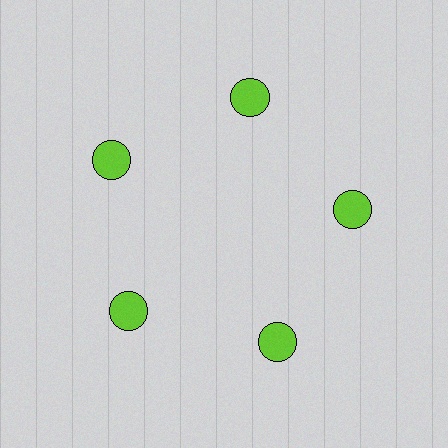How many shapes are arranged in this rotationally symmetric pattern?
There are 5 shapes, arranged in 5 groups of 1.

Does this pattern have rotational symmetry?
Yes, this pattern has 5-fold rotational symmetry. It looks the same after rotating 72 degrees around the center.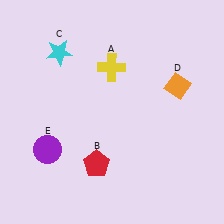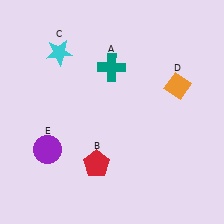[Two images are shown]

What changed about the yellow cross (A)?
In Image 1, A is yellow. In Image 2, it changed to teal.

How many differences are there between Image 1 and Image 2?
There is 1 difference between the two images.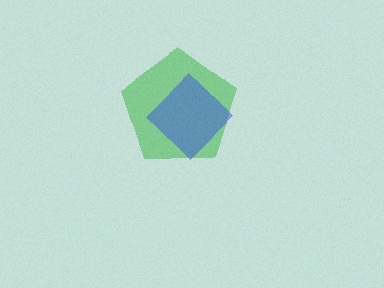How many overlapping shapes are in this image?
There are 2 overlapping shapes in the image.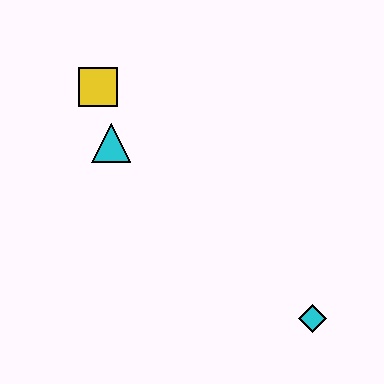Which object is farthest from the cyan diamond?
The yellow square is farthest from the cyan diamond.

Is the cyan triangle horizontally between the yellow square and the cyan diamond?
Yes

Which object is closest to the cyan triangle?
The yellow square is closest to the cyan triangle.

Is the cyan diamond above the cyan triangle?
No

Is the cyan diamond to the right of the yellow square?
Yes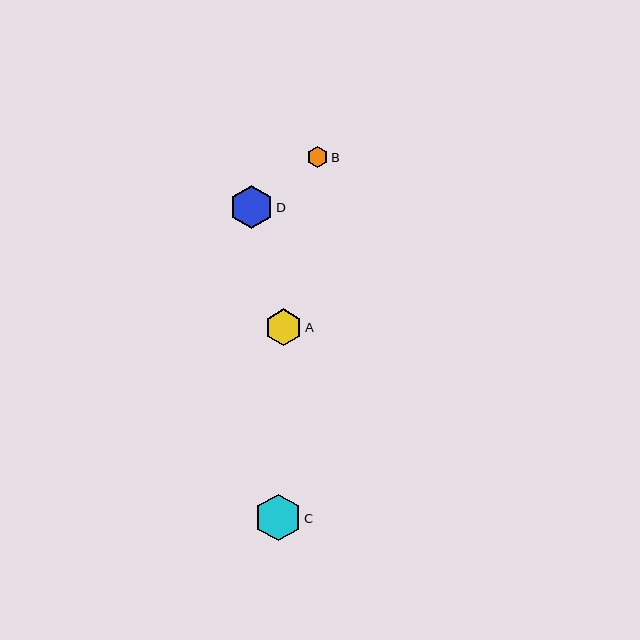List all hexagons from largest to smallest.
From largest to smallest: C, D, A, B.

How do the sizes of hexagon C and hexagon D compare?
Hexagon C and hexagon D are approximately the same size.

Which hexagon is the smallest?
Hexagon B is the smallest with a size of approximately 21 pixels.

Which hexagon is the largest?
Hexagon C is the largest with a size of approximately 47 pixels.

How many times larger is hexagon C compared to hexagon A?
Hexagon C is approximately 1.3 times the size of hexagon A.